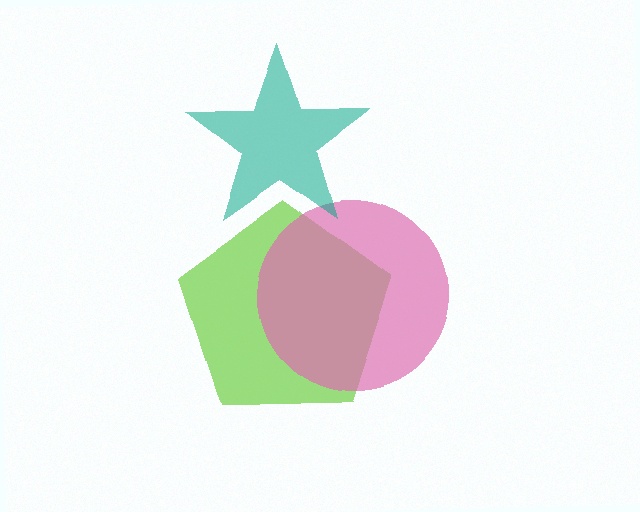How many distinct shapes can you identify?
There are 3 distinct shapes: a lime pentagon, a pink circle, a teal star.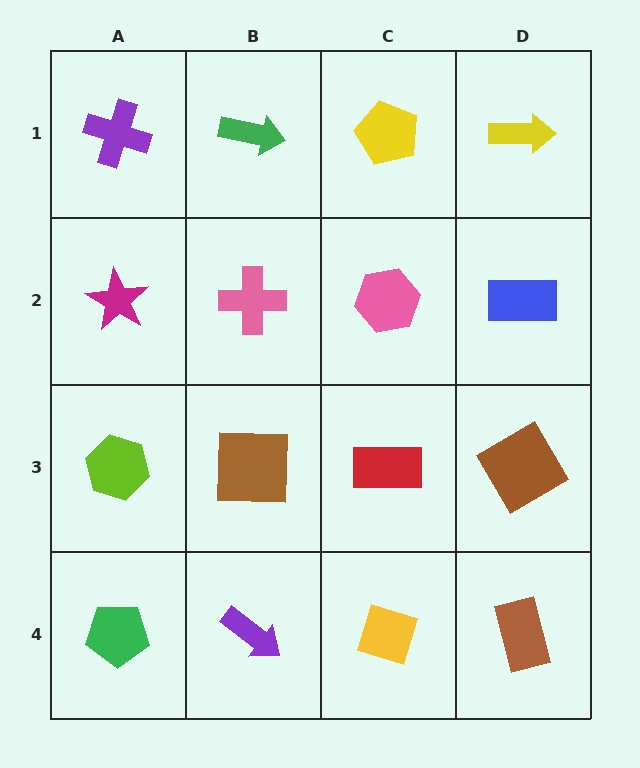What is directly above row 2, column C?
A yellow pentagon.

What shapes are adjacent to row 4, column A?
A lime hexagon (row 3, column A), a purple arrow (row 4, column B).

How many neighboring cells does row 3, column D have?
3.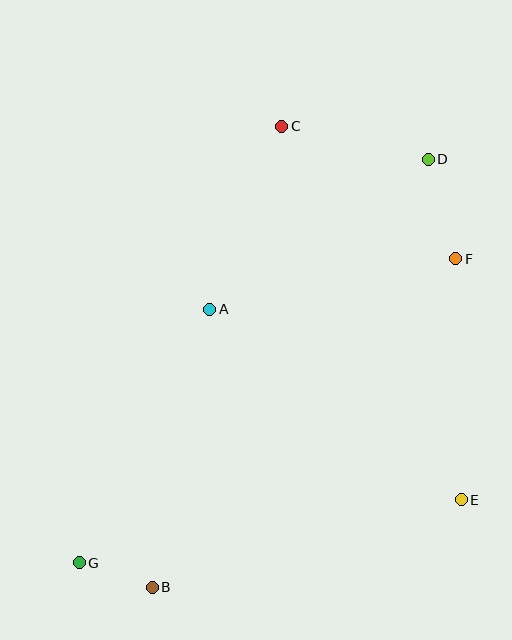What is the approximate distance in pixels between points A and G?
The distance between A and G is approximately 285 pixels.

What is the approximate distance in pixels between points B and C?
The distance between B and C is approximately 479 pixels.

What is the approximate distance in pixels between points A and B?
The distance between A and B is approximately 284 pixels.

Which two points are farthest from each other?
Points D and G are farthest from each other.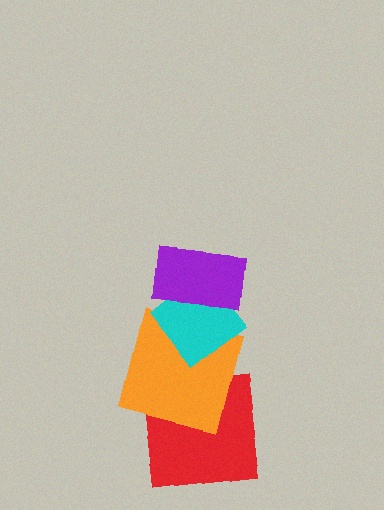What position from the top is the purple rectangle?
The purple rectangle is 1st from the top.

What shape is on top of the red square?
The orange square is on top of the red square.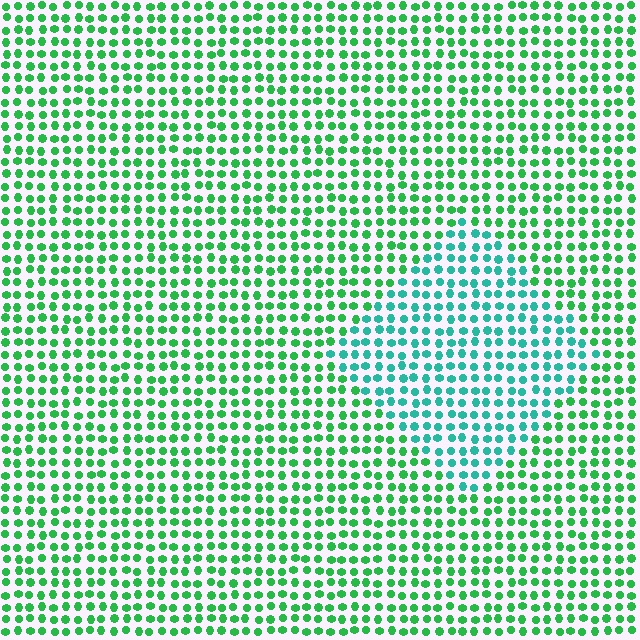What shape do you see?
I see a diamond.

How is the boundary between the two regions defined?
The boundary is defined purely by a slight shift in hue (about 37 degrees). Spacing, size, and orientation are identical on both sides.